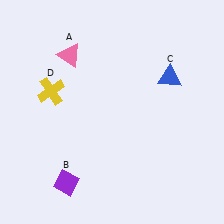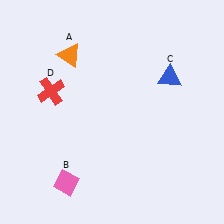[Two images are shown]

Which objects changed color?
A changed from pink to orange. B changed from purple to pink. D changed from yellow to red.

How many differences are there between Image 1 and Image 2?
There are 3 differences between the two images.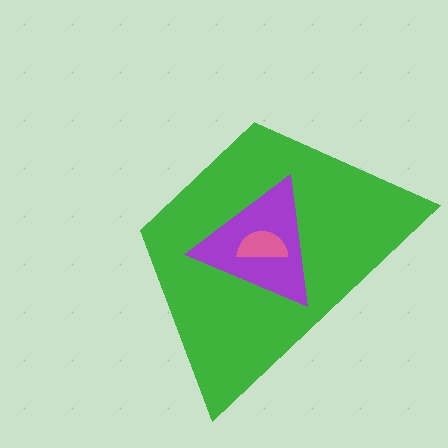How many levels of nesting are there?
3.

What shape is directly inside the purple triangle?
The pink semicircle.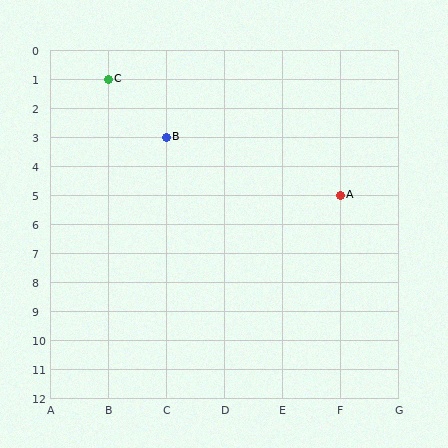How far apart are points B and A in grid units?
Points B and A are 3 columns and 2 rows apart (about 3.6 grid units diagonally).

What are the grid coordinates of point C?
Point C is at grid coordinates (B, 1).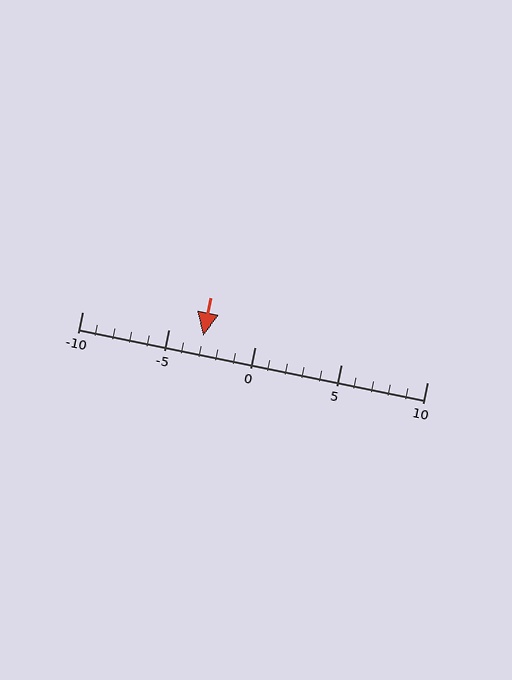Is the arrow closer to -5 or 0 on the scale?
The arrow is closer to -5.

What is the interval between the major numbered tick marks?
The major tick marks are spaced 5 units apart.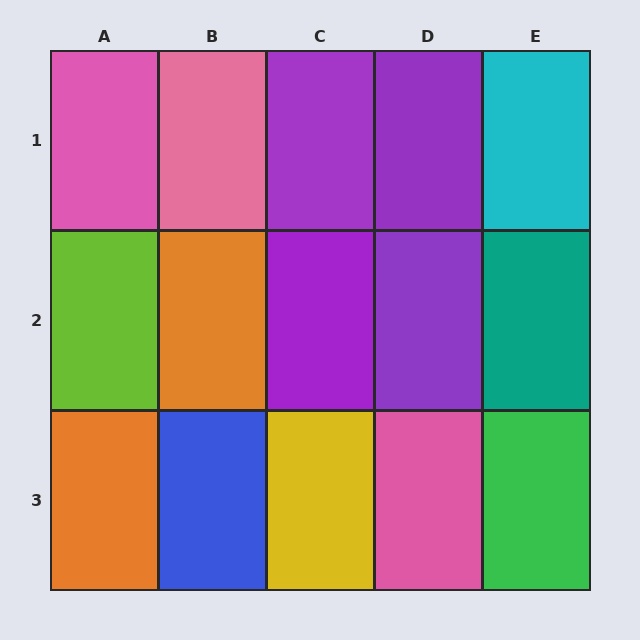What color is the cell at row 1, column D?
Purple.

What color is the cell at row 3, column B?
Blue.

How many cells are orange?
2 cells are orange.